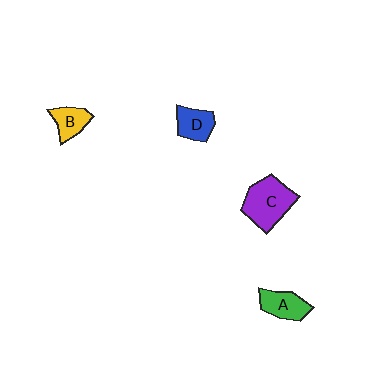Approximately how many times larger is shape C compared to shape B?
Approximately 2.0 times.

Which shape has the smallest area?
Shape B (yellow).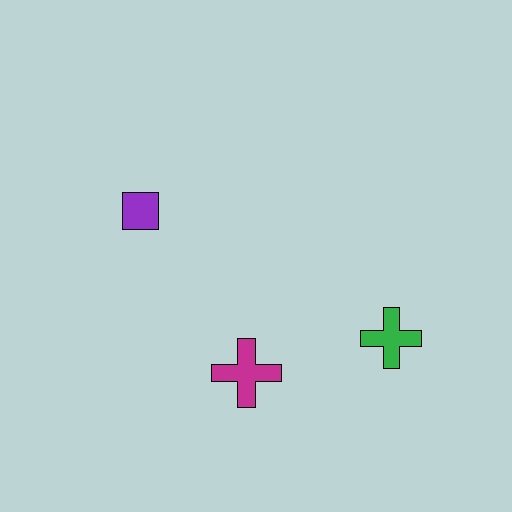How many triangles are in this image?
There are no triangles.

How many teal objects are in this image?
There are no teal objects.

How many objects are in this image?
There are 3 objects.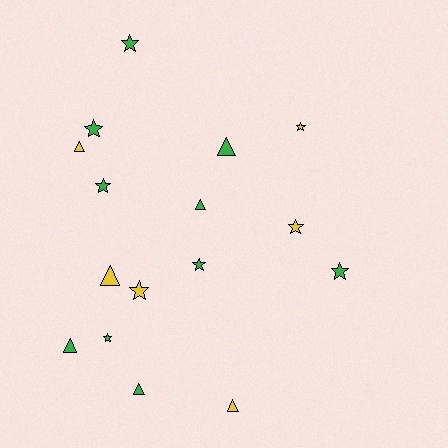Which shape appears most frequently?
Star, with 9 objects.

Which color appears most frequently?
Green, with 10 objects.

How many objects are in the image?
There are 16 objects.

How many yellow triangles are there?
There are 3 yellow triangles.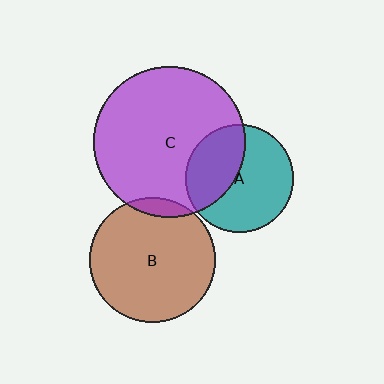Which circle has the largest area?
Circle C (purple).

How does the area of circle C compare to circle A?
Approximately 2.0 times.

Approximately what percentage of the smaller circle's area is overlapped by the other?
Approximately 40%.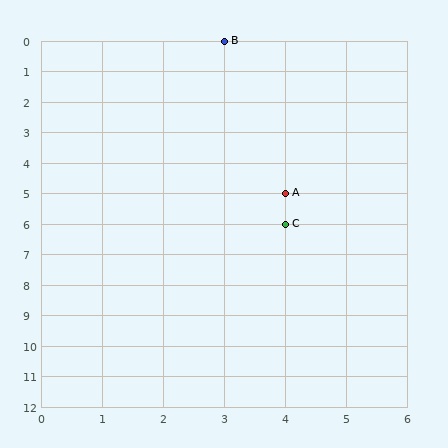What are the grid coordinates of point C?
Point C is at grid coordinates (4, 6).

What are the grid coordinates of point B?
Point B is at grid coordinates (3, 0).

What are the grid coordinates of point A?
Point A is at grid coordinates (4, 5).